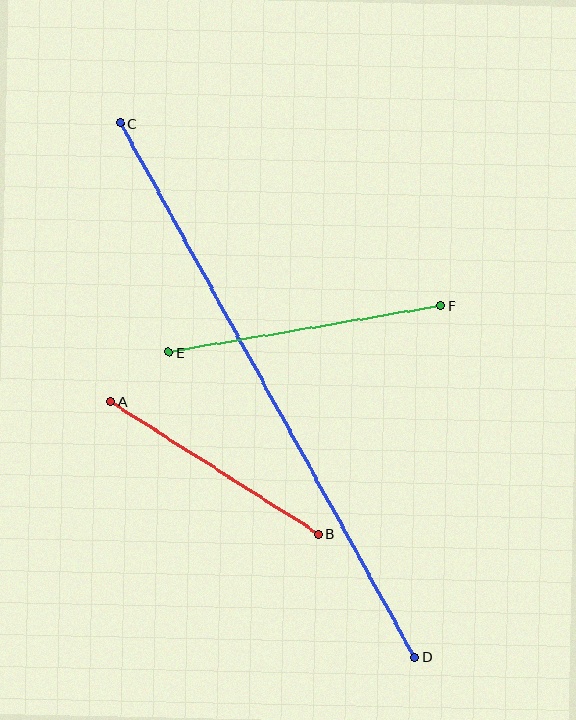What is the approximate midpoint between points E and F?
The midpoint is at approximately (305, 329) pixels.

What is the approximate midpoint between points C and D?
The midpoint is at approximately (267, 390) pixels.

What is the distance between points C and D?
The distance is approximately 610 pixels.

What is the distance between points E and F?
The distance is approximately 276 pixels.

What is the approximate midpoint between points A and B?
The midpoint is at approximately (215, 468) pixels.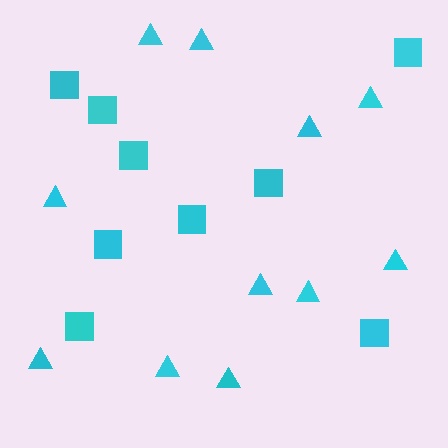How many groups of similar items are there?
There are 2 groups: one group of squares (9) and one group of triangles (11).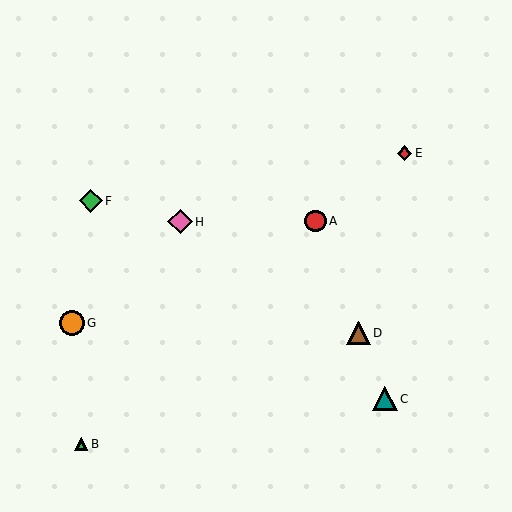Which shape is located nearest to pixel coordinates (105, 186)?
The green diamond (labeled F) at (91, 201) is nearest to that location.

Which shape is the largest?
The orange circle (labeled G) is the largest.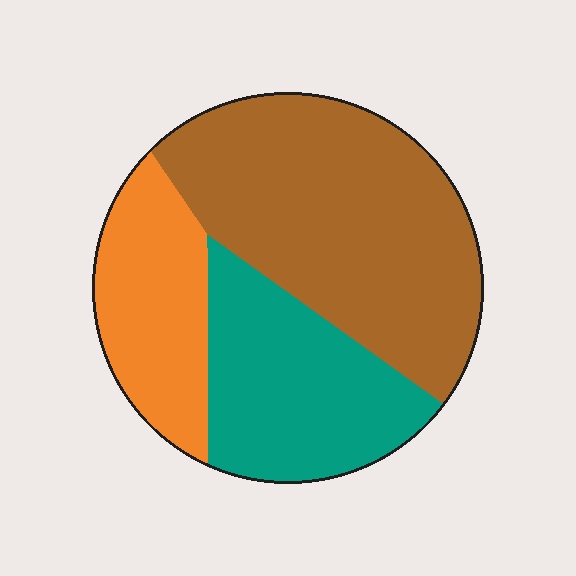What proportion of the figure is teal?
Teal takes up between a sixth and a third of the figure.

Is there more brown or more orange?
Brown.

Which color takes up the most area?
Brown, at roughly 50%.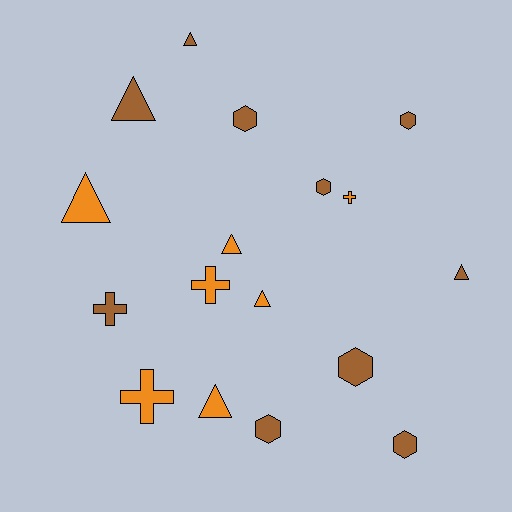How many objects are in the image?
There are 17 objects.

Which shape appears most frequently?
Triangle, with 7 objects.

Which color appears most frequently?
Brown, with 10 objects.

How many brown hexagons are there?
There are 6 brown hexagons.